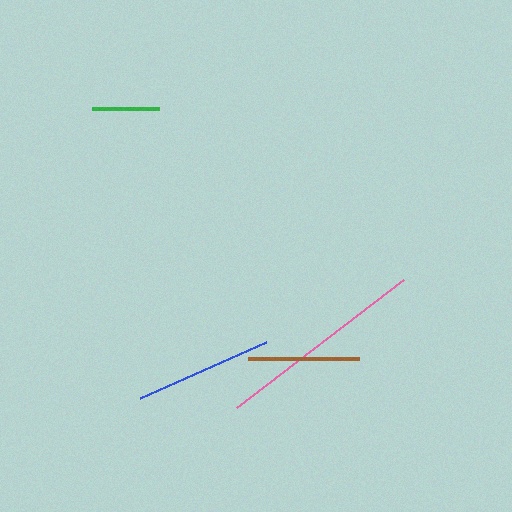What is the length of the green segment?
The green segment is approximately 67 pixels long.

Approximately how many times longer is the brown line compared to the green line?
The brown line is approximately 1.6 times the length of the green line.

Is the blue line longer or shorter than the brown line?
The blue line is longer than the brown line.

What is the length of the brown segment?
The brown segment is approximately 110 pixels long.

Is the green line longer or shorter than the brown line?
The brown line is longer than the green line.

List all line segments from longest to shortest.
From longest to shortest: pink, blue, brown, green.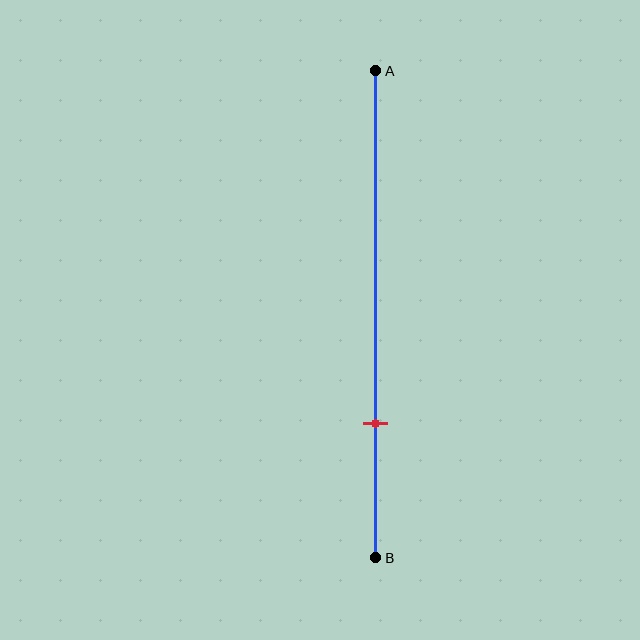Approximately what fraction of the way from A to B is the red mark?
The red mark is approximately 70% of the way from A to B.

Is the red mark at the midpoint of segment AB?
No, the mark is at about 70% from A, not at the 50% midpoint.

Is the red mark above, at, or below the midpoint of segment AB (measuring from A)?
The red mark is below the midpoint of segment AB.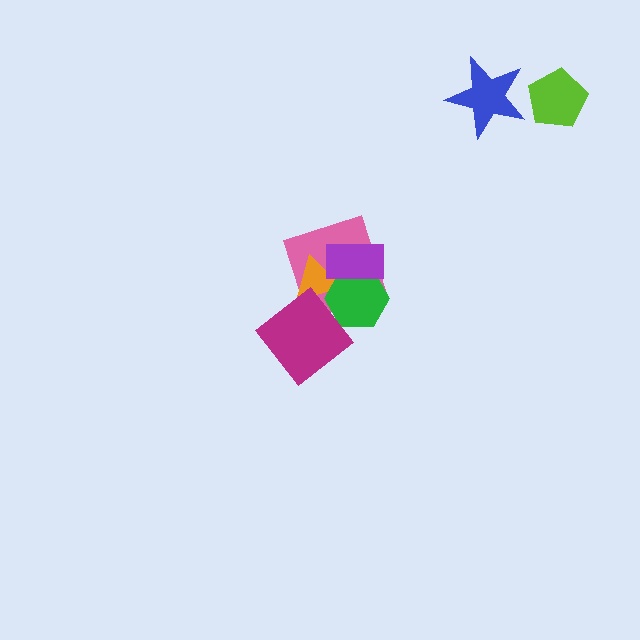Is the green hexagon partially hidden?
Yes, it is partially covered by another shape.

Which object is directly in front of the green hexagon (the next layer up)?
The magenta diamond is directly in front of the green hexagon.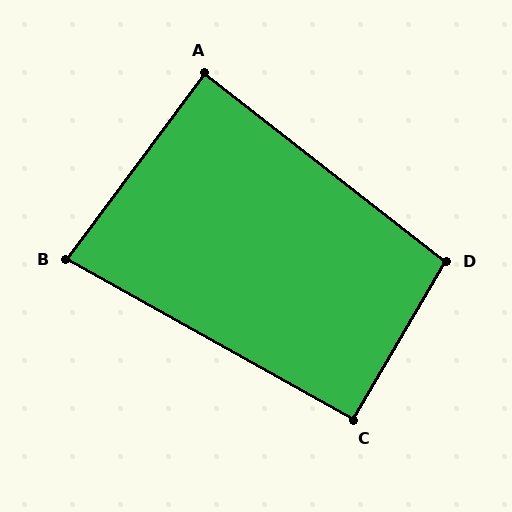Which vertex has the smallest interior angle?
B, at approximately 83 degrees.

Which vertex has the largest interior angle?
D, at approximately 97 degrees.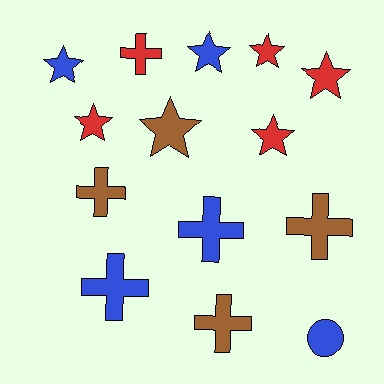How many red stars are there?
There are 4 red stars.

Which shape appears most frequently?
Star, with 7 objects.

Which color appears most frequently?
Red, with 5 objects.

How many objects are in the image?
There are 14 objects.